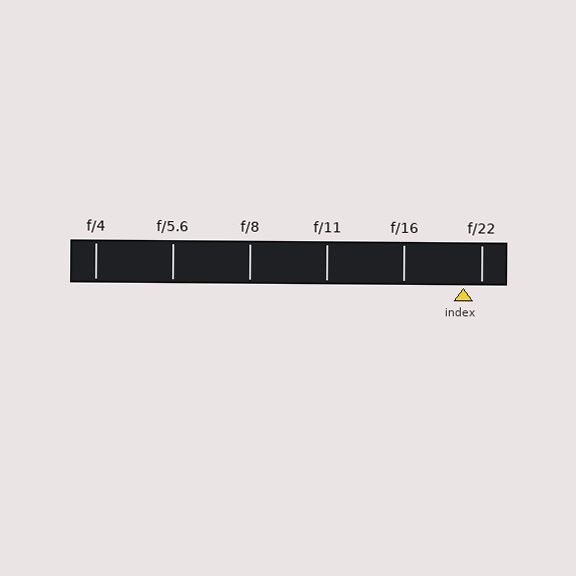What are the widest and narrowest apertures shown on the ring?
The widest aperture shown is f/4 and the narrowest is f/22.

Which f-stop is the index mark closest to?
The index mark is closest to f/22.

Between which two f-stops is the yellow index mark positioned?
The index mark is between f/16 and f/22.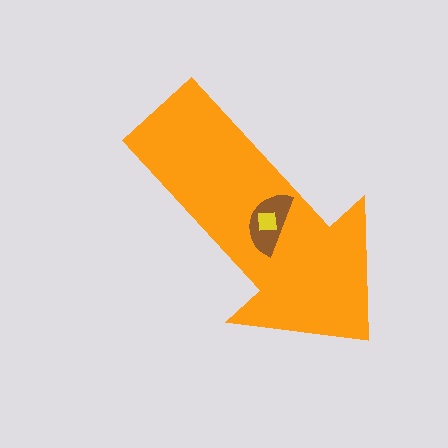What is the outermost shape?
The orange arrow.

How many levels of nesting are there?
3.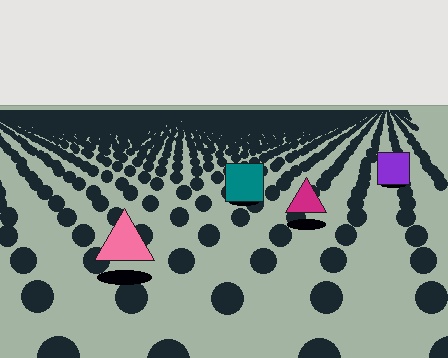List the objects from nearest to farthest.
From nearest to farthest: the pink triangle, the magenta triangle, the teal square, the purple square.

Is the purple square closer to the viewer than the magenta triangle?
No. The magenta triangle is closer — you can tell from the texture gradient: the ground texture is coarser near it.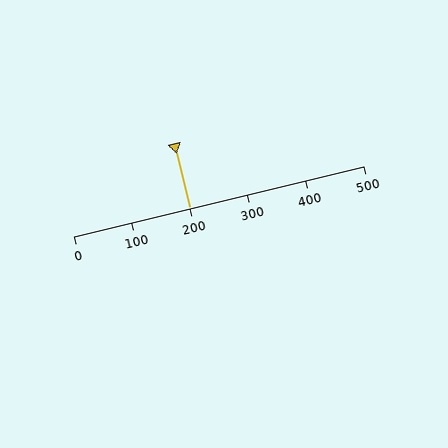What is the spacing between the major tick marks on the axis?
The major ticks are spaced 100 apart.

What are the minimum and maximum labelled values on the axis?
The axis runs from 0 to 500.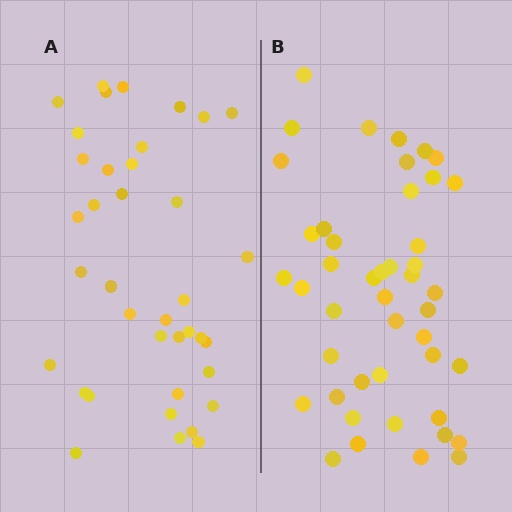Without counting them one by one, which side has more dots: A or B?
Region B (the right region) has more dots.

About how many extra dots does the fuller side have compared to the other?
Region B has roughly 8 or so more dots than region A.